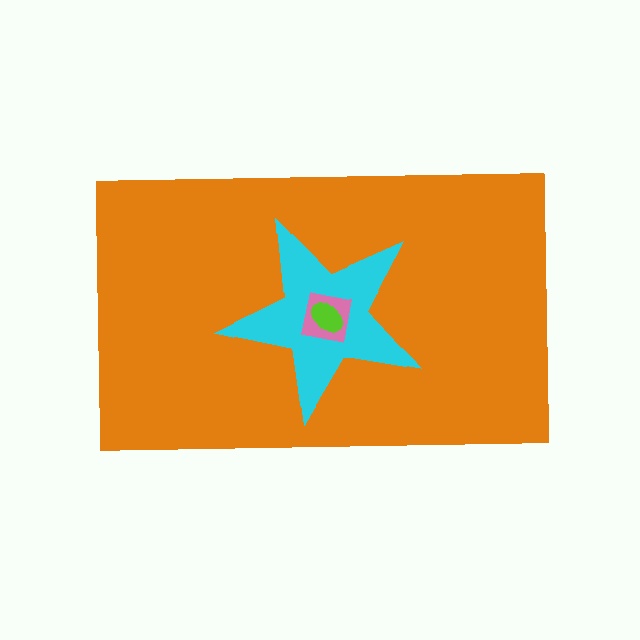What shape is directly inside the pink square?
The lime ellipse.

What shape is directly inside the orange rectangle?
The cyan star.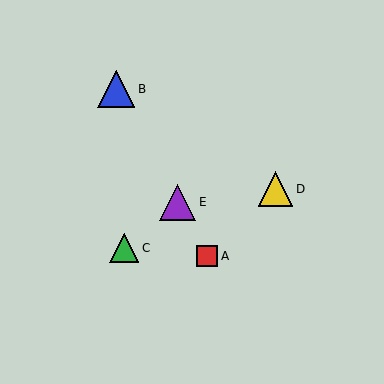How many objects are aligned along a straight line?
3 objects (A, B, E) are aligned along a straight line.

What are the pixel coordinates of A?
Object A is at (207, 256).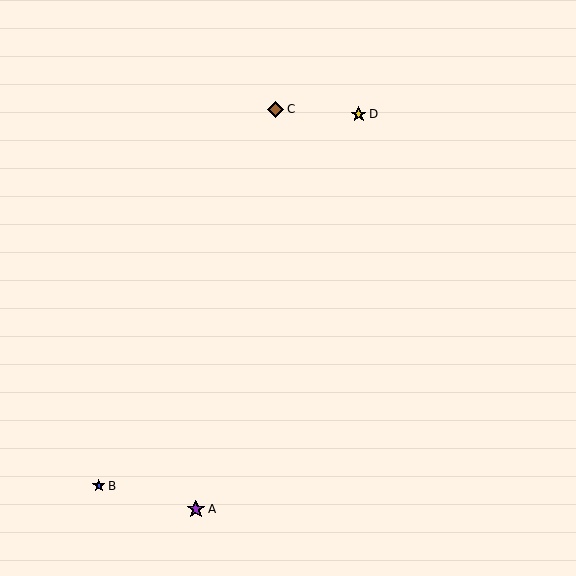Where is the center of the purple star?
The center of the purple star is at (196, 509).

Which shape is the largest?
The purple star (labeled A) is the largest.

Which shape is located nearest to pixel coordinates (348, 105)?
The yellow star (labeled D) at (359, 114) is nearest to that location.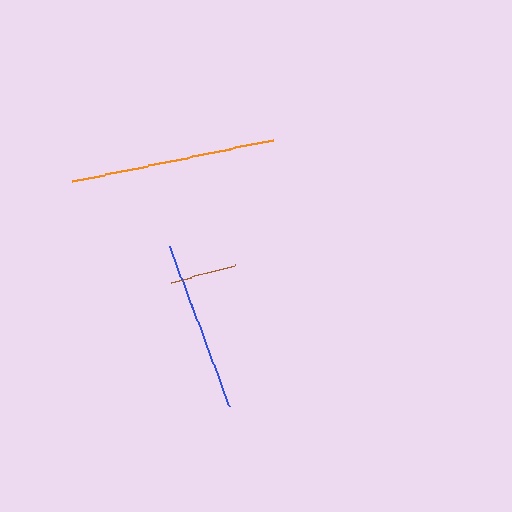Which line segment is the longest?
The orange line is the longest at approximately 205 pixels.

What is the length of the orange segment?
The orange segment is approximately 205 pixels long.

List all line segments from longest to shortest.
From longest to shortest: orange, blue, brown.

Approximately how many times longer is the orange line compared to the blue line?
The orange line is approximately 1.2 times the length of the blue line.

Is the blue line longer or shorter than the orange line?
The orange line is longer than the blue line.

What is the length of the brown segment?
The brown segment is approximately 66 pixels long.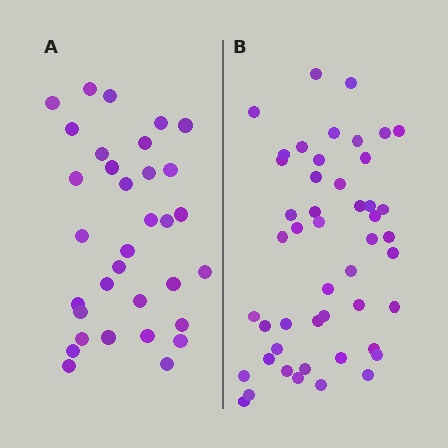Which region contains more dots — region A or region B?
Region B (the right region) has more dots.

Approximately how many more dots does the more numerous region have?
Region B has approximately 15 more dots than region A.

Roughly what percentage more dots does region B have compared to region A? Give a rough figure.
About 45% more.